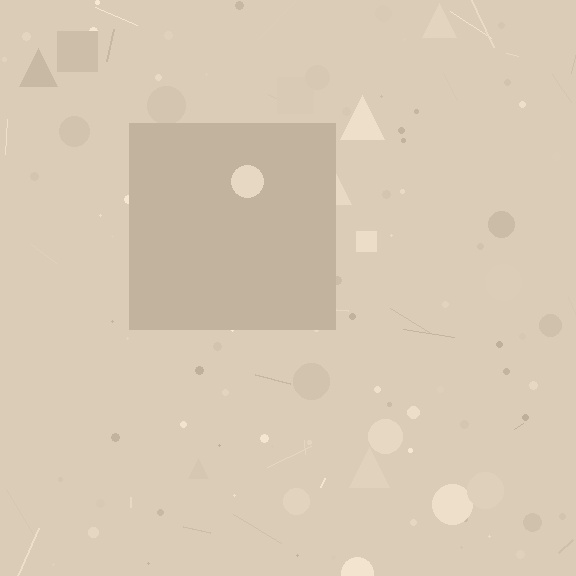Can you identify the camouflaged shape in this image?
The camouflaged shape is a square.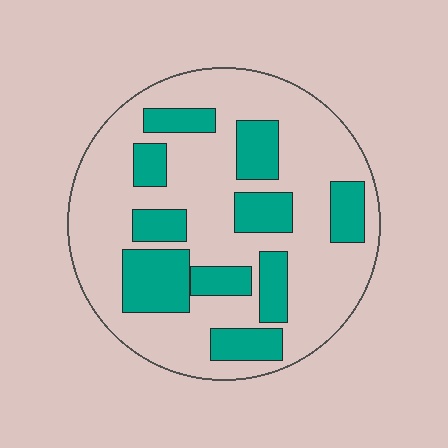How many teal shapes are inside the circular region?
10.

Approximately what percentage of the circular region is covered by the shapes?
Approximately 30%.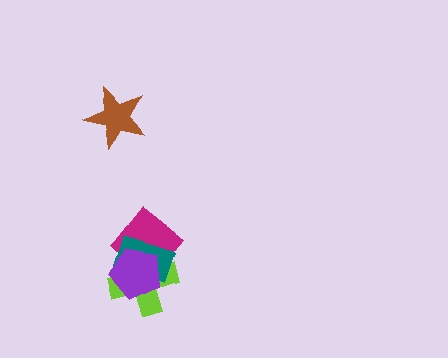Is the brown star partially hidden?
No, no other shape covers it.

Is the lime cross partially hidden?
Yes, it is partially covered by another shape.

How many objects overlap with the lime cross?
3 objects overlap with the lime cross.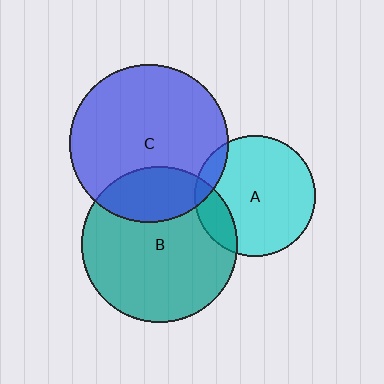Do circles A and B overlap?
Yes.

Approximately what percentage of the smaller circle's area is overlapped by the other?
Approximately 15%.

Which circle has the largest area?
Circle C (blue).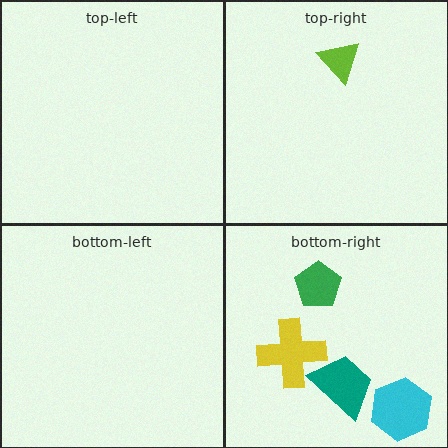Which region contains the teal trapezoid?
The bottom-right region.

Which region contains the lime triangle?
The top-right region.